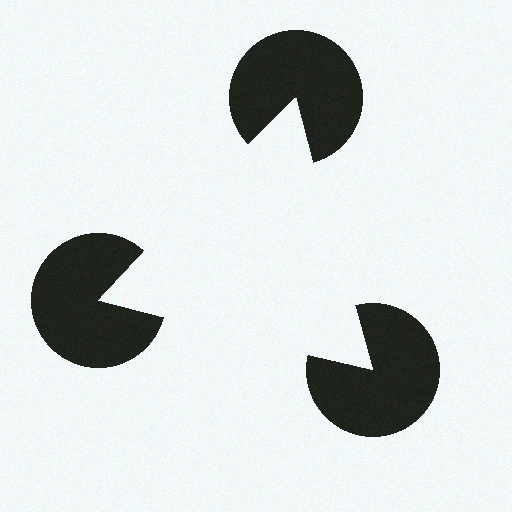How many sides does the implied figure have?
3 sides.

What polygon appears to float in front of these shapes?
An illusory triangle — its edges are inferred from the aligned wedge cuts in the pac-man discs, not physically drawn.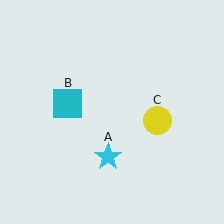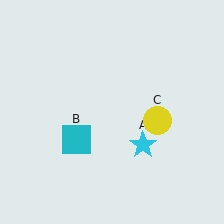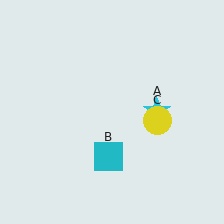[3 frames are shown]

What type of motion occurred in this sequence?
The cyan star (object A), cyan square (object B) rotated counterclockwise around the center of the scene.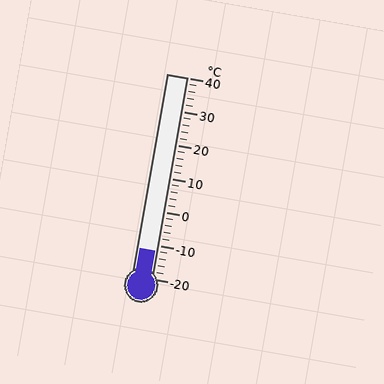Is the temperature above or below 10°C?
The temperature is below 10°C.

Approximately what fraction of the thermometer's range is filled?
The thermometer is filled to approximately 15% of its range.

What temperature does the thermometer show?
The thermometer shows approximately -12°C.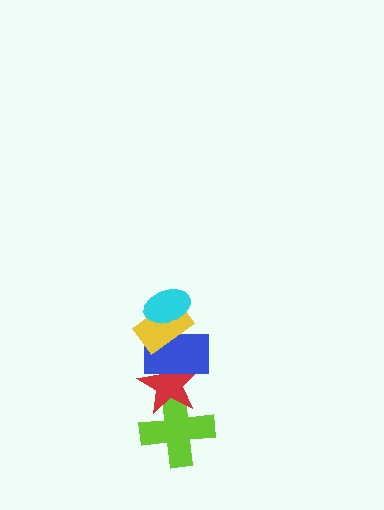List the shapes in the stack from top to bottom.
From top to bottom: the cyan ellipse, the yellow rectangle, the blue rectangle, the red star, the lime cross.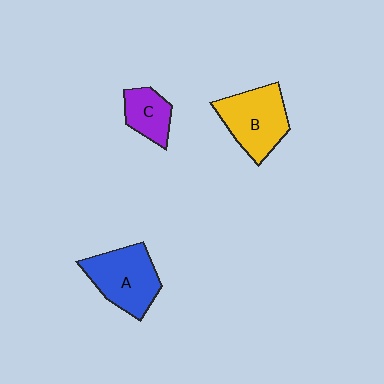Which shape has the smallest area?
Shape C (purple).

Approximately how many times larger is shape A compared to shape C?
Approximately 1.8 times.